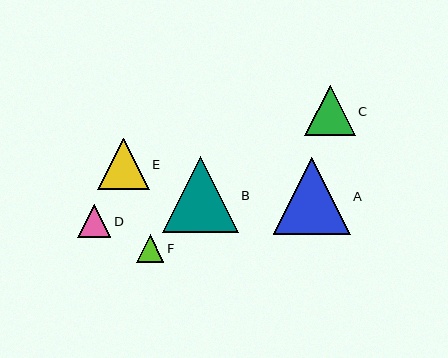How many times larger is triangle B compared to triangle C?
Triangle B is approximately 1.5 times the size of triangle C.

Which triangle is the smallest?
Triangle F is the smallest with a size of approximately 27 pixels.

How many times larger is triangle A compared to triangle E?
Triangle A is approximately 1.5 times the size of triangle E.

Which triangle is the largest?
Triangle A is the largest with a size of approximately 77 pixels.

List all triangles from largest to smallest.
From largest to smallest: A, B, E, C, D, F.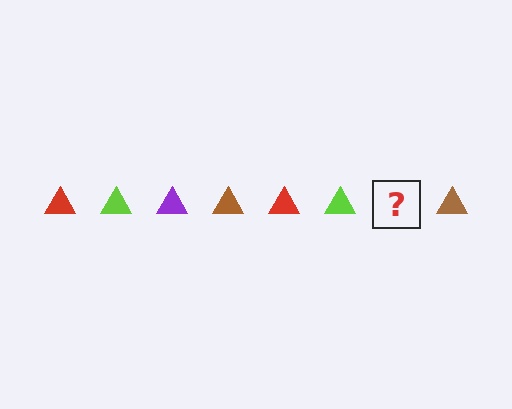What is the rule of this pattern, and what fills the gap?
The rule is that the pattern cycles through red, lime, purple, brown triangles. The gap should be filled with a purple triangle.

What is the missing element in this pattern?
The missing element is a purple triangle.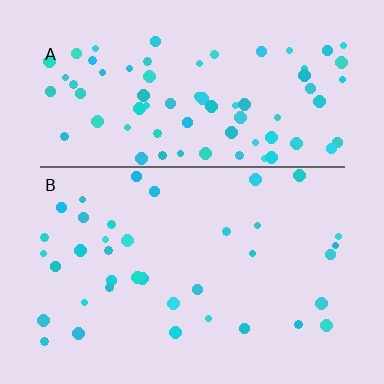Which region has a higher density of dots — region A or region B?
A (the top).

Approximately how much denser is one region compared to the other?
Approximately 2.1× — region A over region B.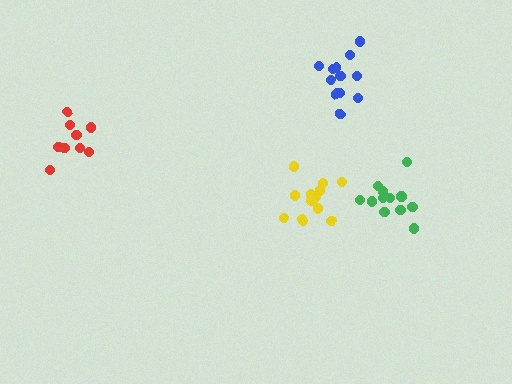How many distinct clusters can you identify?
There are 4 distinct clusters.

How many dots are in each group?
Group 1: 12 dots, Group 2: 12 dots, Group 3: 13 dots, Group 4: 9 dots (46 total).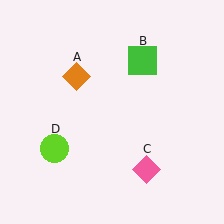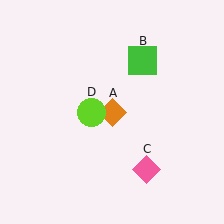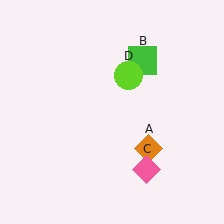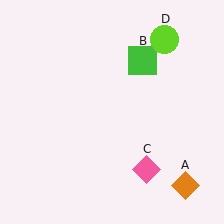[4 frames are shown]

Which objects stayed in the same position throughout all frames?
Green square (object B) and pink diamond (object C) remained stationary.